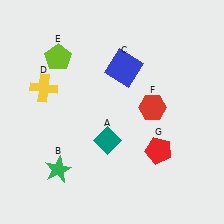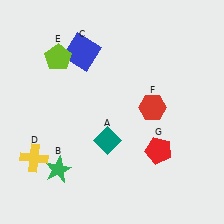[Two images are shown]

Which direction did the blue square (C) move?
The blue square (C) moved left.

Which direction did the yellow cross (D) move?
The yellow cross (D) moved down.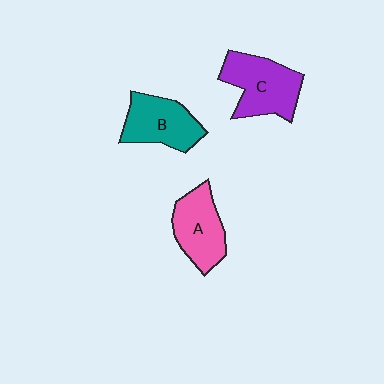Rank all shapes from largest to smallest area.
From largest to smallest: C (purple), B (teal), A (pink).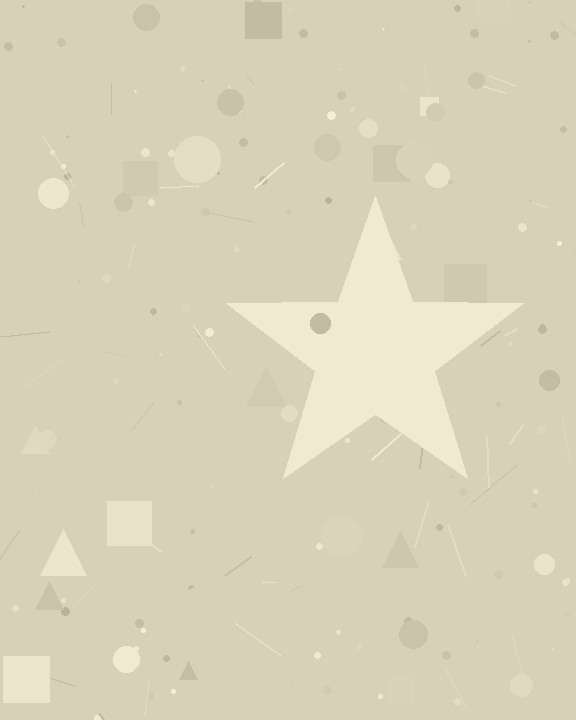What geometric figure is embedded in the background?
A star is embedded in the background.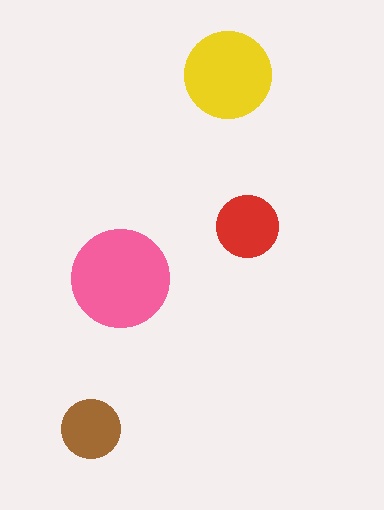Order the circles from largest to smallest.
the pink one, the yellow one, the red one, the brown one.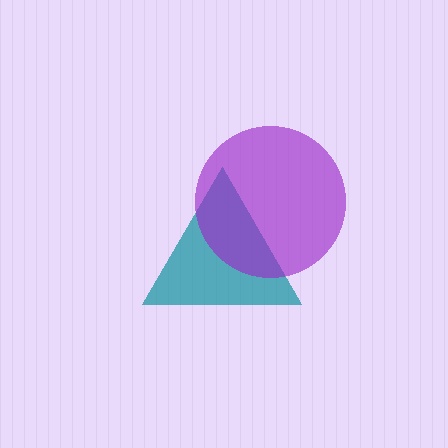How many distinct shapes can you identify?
There are 2 distinct shapes: a teal triangle, a purple circle.